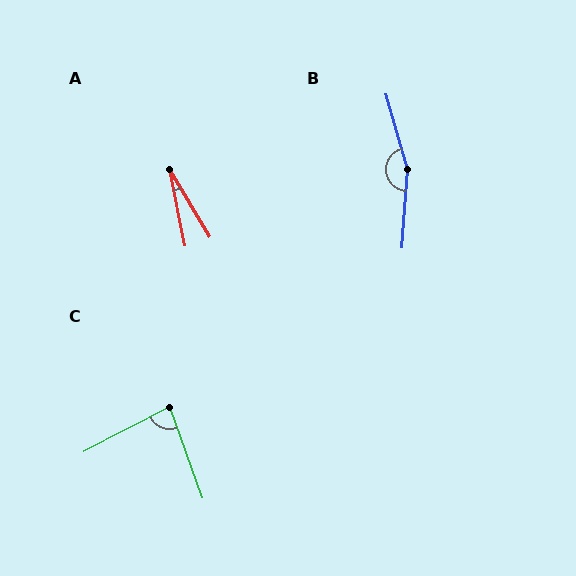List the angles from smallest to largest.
A (20°), C (82°), B (160°).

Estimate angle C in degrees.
Approximately 82 degrees.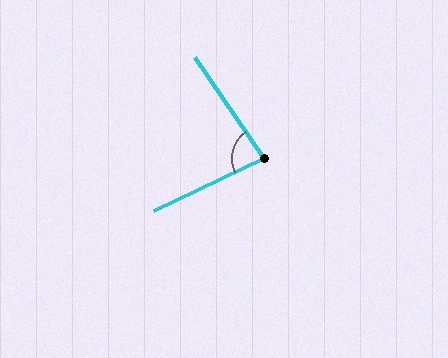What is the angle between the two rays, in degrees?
Approximately 81 degrees.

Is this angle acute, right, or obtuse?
It is acute.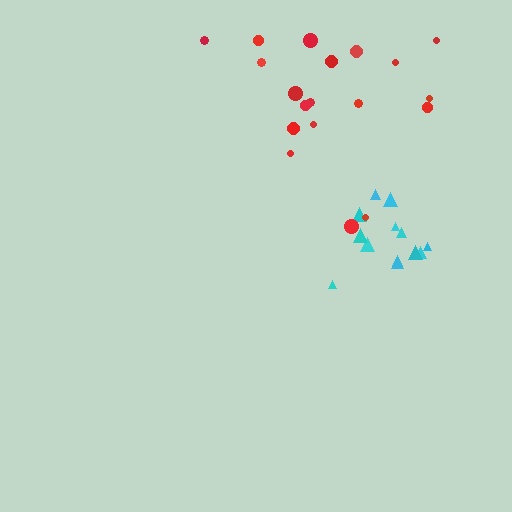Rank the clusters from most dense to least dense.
cyan, red.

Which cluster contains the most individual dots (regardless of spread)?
Red (19).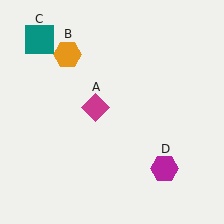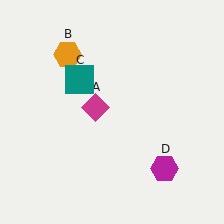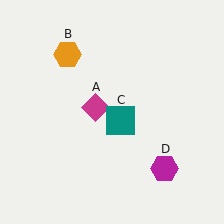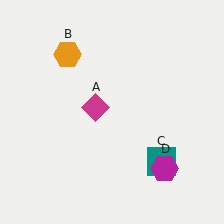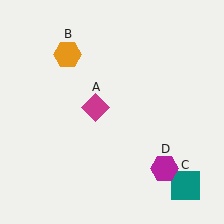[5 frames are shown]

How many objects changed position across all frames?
1 object changed position: teal square (object C).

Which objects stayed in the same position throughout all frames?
Magenta diamond (object A) and orange hexagon (object B) and magenta hexagon (object D) remained stationary.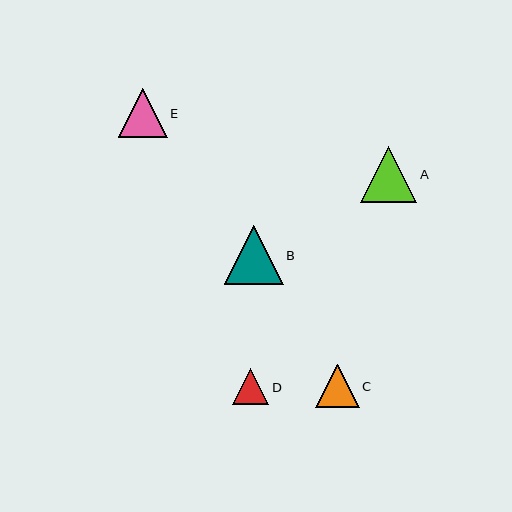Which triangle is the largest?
Triangle B is the largest with a size of approximately 59 pixels.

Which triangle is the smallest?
Triangle D is the smallest with a size of approximately 36 pixels.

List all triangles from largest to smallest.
From largest to smallest: B, A, E, C, D.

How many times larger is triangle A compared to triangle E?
Triangle A is approximately 1.2 times the size of triangle E.